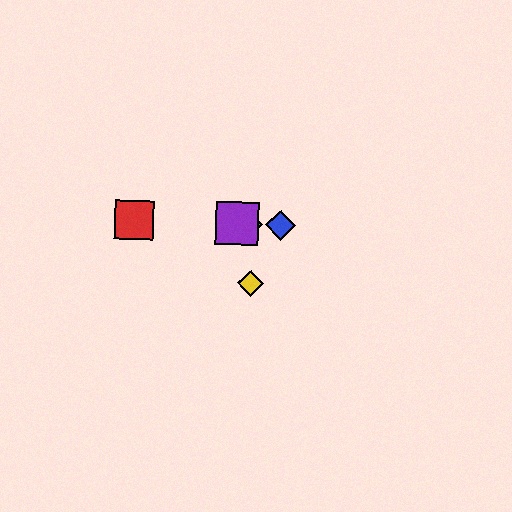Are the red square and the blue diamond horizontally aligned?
Yes, both are at y≈220.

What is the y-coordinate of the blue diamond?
The blue diamond is at y≈225.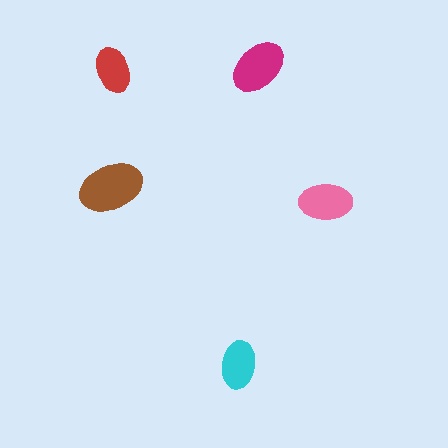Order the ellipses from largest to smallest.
the brown one, the magenta one, the pink one, the cyan one, the red one.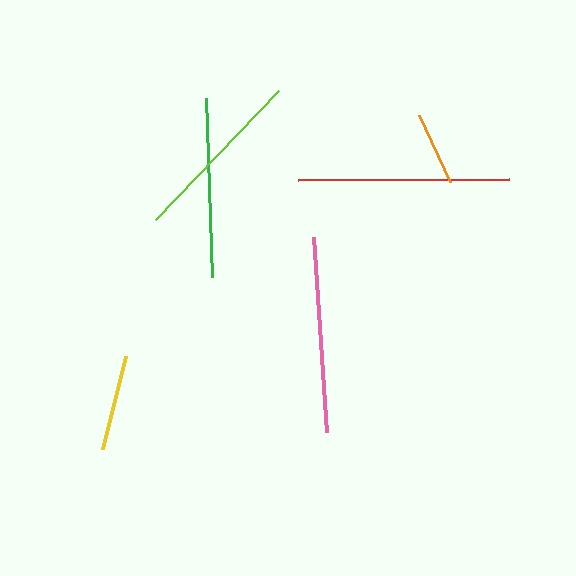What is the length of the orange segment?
The orange segment is approximately 74 pixels long.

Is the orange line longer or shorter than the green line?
The green line is longer than the orange line.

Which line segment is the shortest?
The orange line is the shortest at approximately 74 pixels.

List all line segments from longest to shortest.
From longest to shortest: red, pink, green, lime, yellow, orange.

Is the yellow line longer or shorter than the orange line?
The yellow line is longer than the orange line.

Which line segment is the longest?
The red line is the longest at approximately 211 pixels.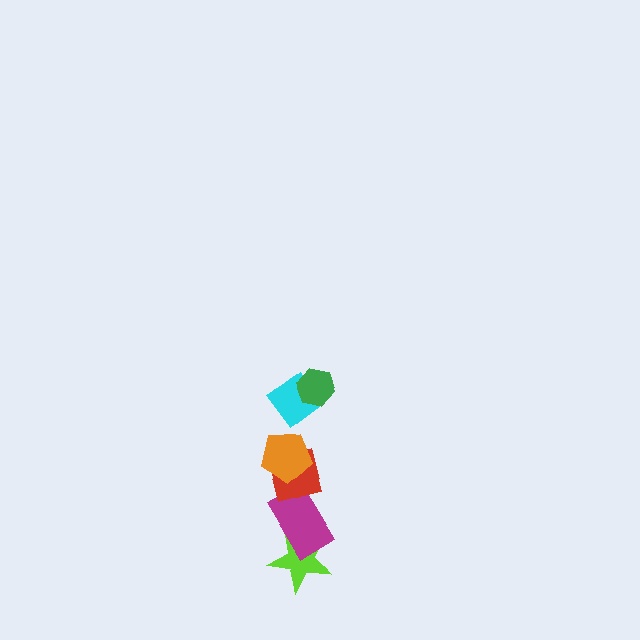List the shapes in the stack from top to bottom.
From top to bottom: the green hexagon, the cyan diamond, the orange pentagon, the red square, the magenta rectangle, the lime star.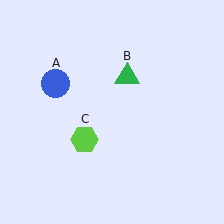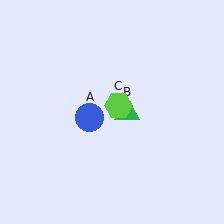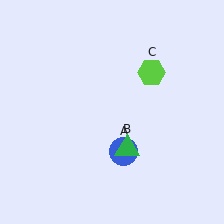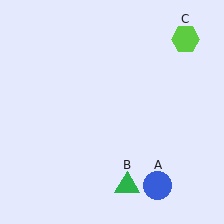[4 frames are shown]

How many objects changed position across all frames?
3 objects changed position: blue circle (object A), green triangle (object B), lime hexagon (object C).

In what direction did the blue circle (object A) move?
The blue circle (object A) moved down and to the right.